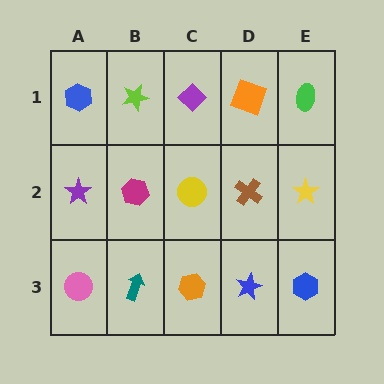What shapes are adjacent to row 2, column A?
A blue hexagon (row 1, column A), a pink circle (row 3, column A), a magenta hexagon (row 2, column B).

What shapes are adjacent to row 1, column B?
A magenta hexagon (row 2, column B), a blue hexagon (row 1, column A), a purple diamond (row 1, column C).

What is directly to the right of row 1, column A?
A lime star.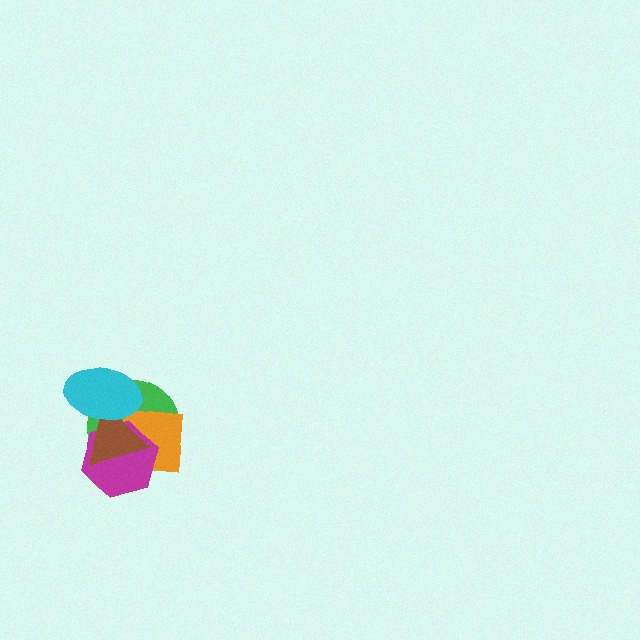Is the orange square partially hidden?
Yes, it is partially covered by another shape.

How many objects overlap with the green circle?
4 objects overlap with the green circle.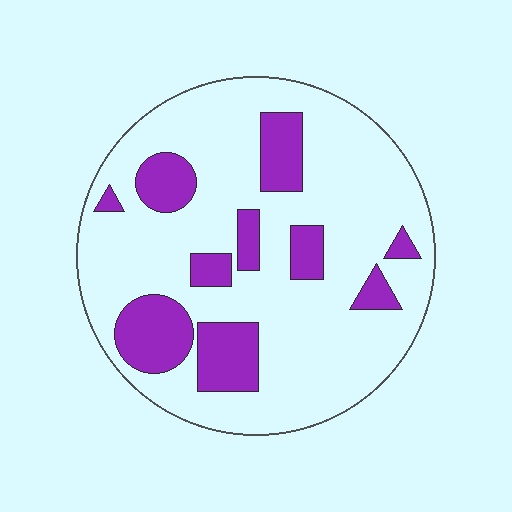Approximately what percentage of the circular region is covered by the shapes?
Approximately 25%.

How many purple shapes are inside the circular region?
10.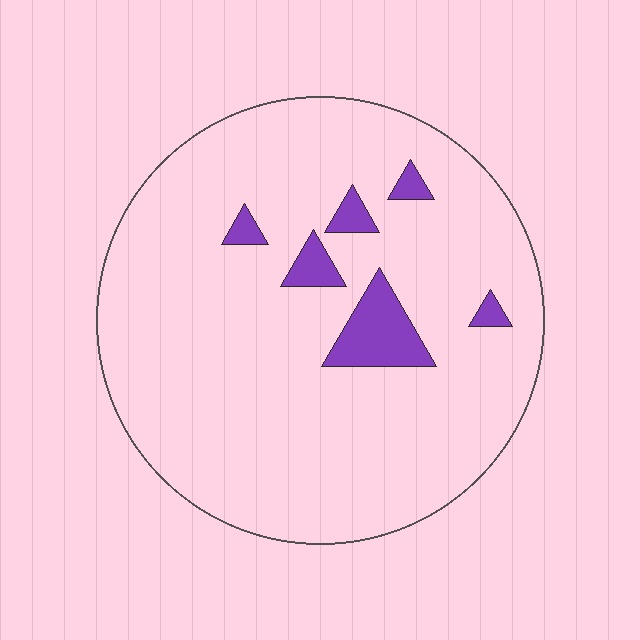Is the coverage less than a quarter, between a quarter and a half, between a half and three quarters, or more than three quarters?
Less than a quarter.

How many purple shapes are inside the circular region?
6.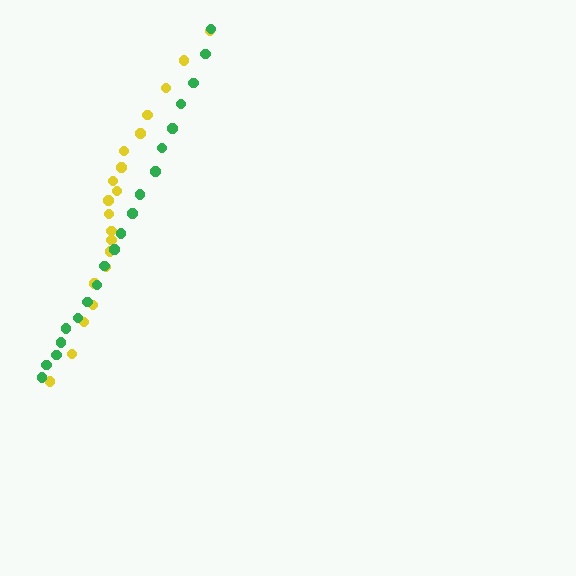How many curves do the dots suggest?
There are 2 distinct paths.